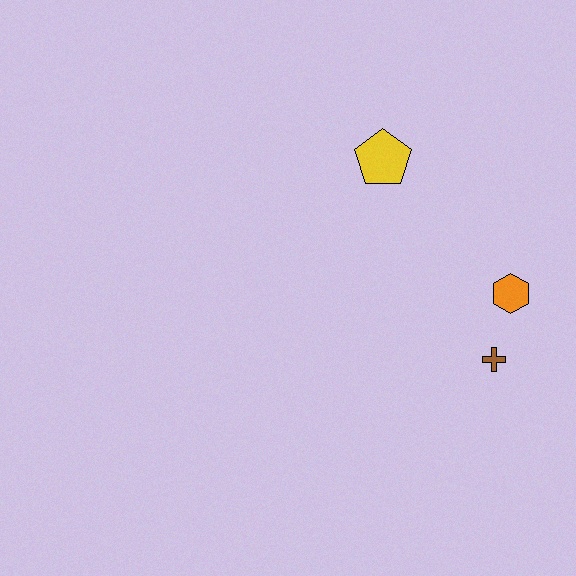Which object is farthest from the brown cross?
The yellow pentagon is farthest from the brown cross.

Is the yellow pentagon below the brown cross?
No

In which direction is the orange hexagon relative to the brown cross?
The orange hexagon is above the brown cross.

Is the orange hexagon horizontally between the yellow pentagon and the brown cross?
No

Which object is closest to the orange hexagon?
The brown cross is closest to the orange hexagon.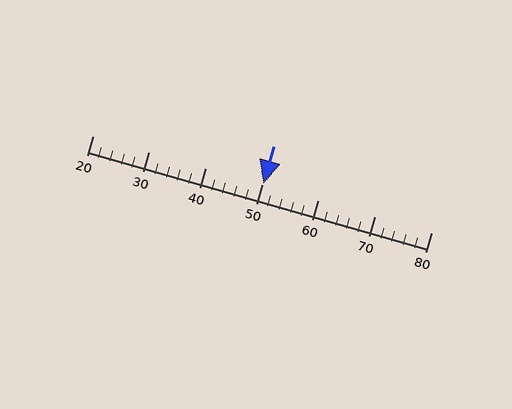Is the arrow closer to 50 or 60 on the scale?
The arrow is closer to 50.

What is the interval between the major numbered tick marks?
The major tick marks are spaced 10 units apart.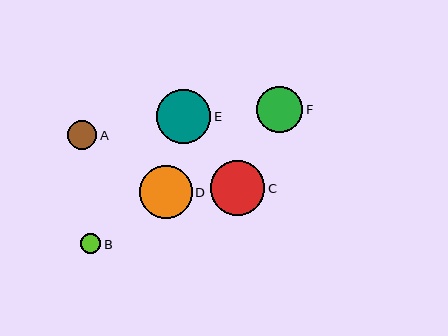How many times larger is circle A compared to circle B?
Circle A is approximately 1.4 times the size of circle B.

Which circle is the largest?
Circle C is the largest with a size of approximately 54 pixels.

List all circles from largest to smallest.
From largest to smallest: C, E, D, F, A, B.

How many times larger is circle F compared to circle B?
Circle F is approximately 2.3 times the size of circle B.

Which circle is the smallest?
Circle B is the smallest with a size of approximately 20 pixels.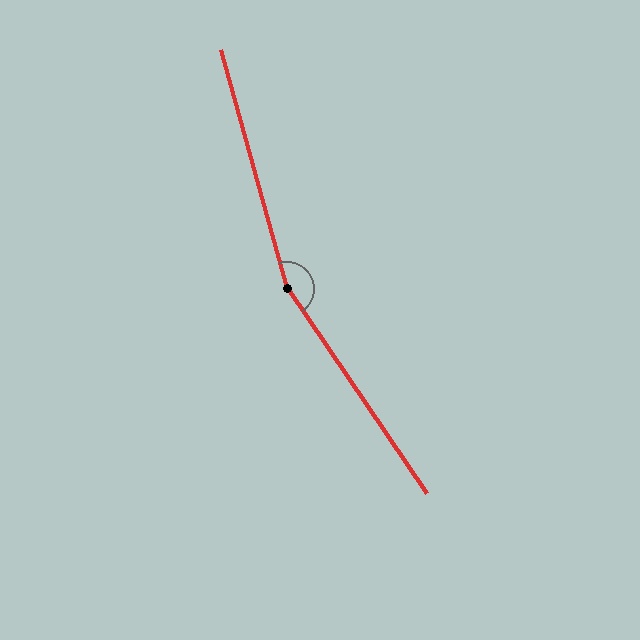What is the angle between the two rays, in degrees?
Approximately 161 degrees.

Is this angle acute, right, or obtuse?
It is obtuse.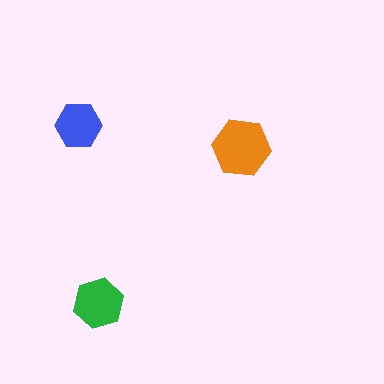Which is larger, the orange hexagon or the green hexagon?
The orange one.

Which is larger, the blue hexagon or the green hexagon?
The green one.